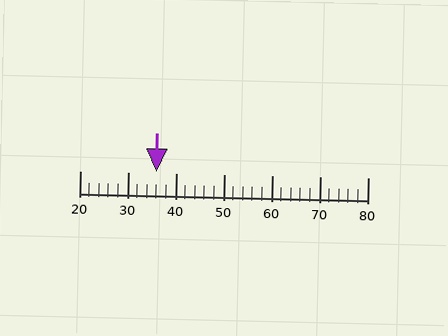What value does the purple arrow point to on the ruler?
The purple arrow points to approximately 36.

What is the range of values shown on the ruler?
The ruler shows values from 20 to 80.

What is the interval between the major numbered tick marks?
The major tick marks are spaced 10 units apart.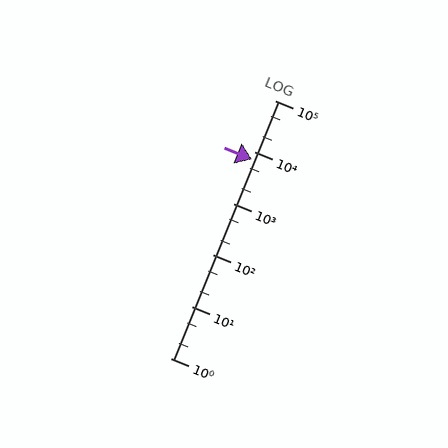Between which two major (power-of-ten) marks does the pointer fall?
The pointer is between 1000 and 10000.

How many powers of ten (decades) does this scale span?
The scale spans 5 decades, from 1 to 100000.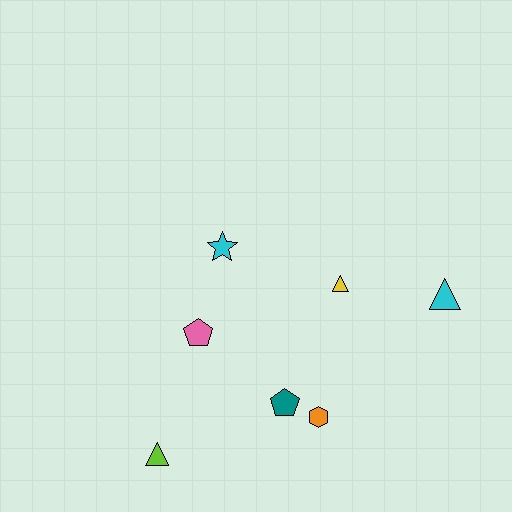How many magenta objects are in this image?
There are no magenta objects.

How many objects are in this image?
There are 7 objects.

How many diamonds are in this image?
There are no diamonds.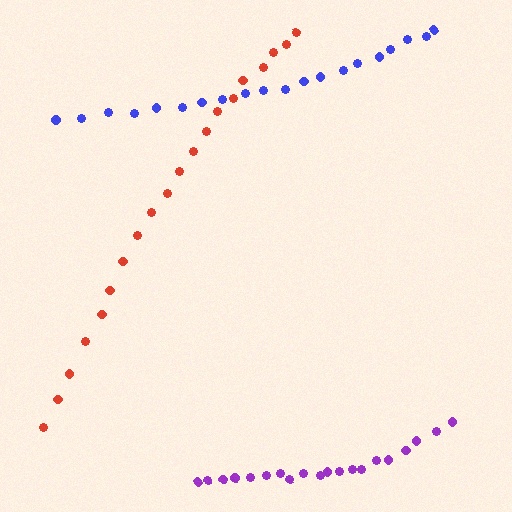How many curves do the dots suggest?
There are 3 distinct paths.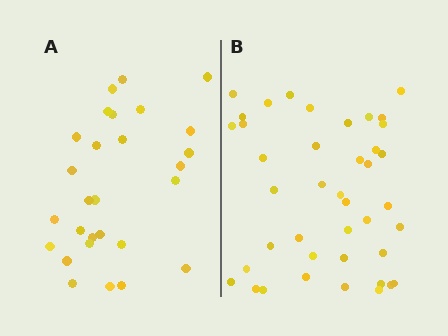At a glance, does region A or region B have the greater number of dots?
Region B (the right region) has more dots.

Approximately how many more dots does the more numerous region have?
Region B has approximately 15 more dots than region A.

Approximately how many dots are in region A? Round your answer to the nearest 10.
About 30 dots. (The exact count is 28, which rounds to 30.)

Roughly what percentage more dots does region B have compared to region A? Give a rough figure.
About 45% more.